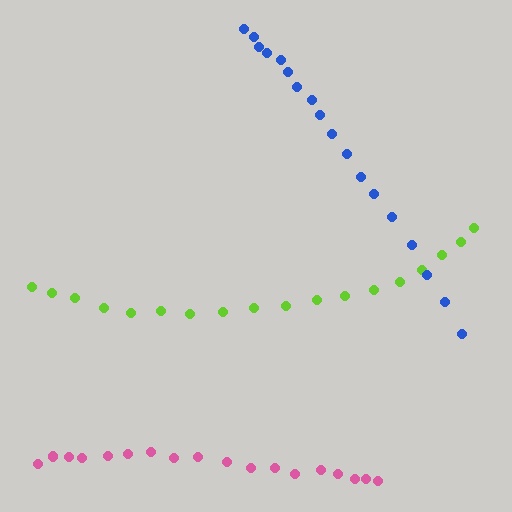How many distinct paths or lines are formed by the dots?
There are 3 distinct paths.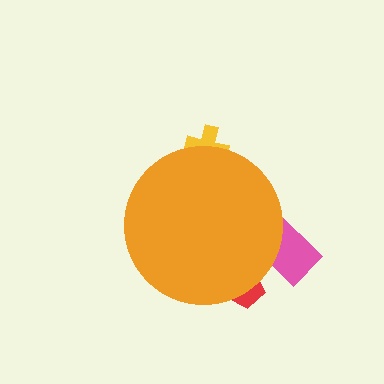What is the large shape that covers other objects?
An orange circle.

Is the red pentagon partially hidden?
Yes, the red pentagon is partially hidden behind the orange circle.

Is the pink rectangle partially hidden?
Yes, the pink rectangle is partially hidden behind the orange circle.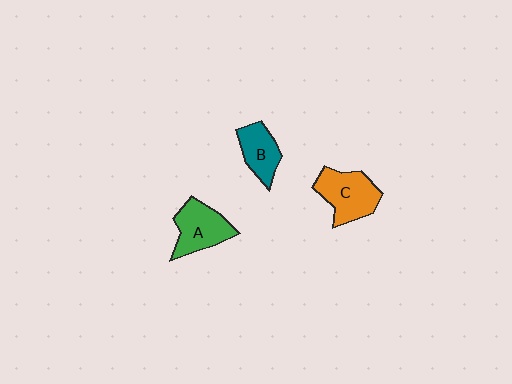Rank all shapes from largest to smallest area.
From largest to smallest: C (orange), A (green), B (teal).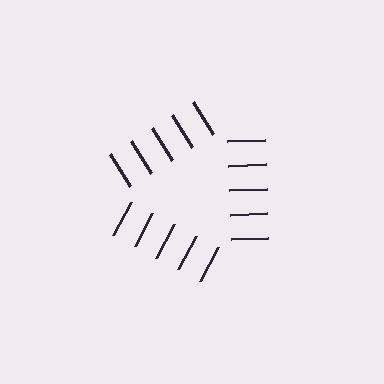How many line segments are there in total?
15 — 5 along each of the 3 edges.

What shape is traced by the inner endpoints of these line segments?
An illusory triangle — the line segments terminate on its edges but no continuous stroke is drawn.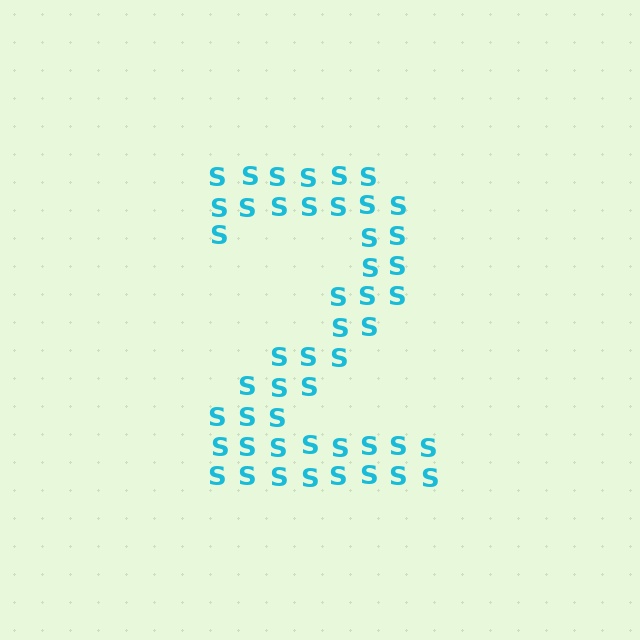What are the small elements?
The small elements are letter S's.